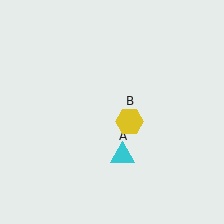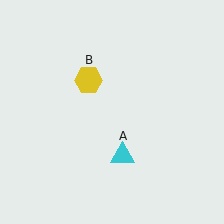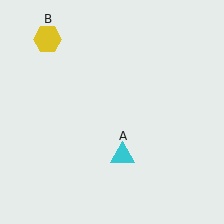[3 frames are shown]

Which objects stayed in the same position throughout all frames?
Cyan triangle (object A) remained stationary.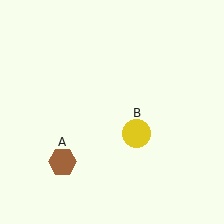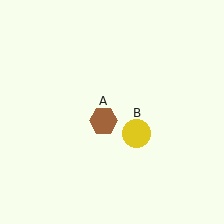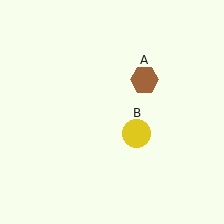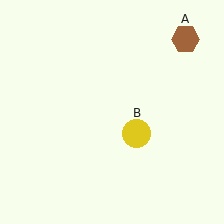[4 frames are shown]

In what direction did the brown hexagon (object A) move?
The brown hexagon (object A) moved up and to the right.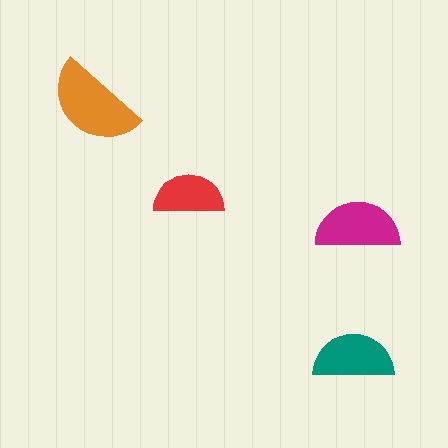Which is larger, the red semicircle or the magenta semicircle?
The magenta one.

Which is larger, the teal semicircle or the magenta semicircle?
The magenta one.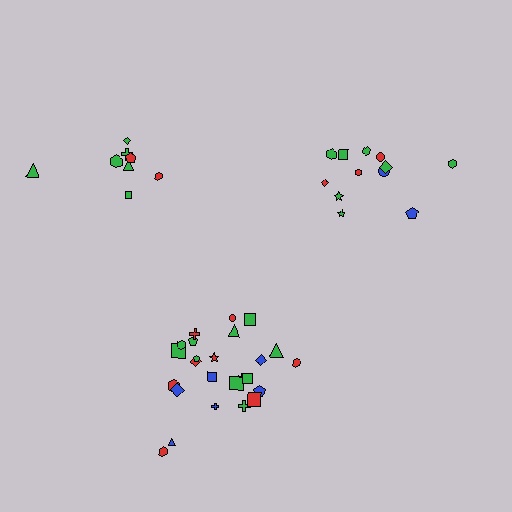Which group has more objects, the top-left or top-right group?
The top-right group.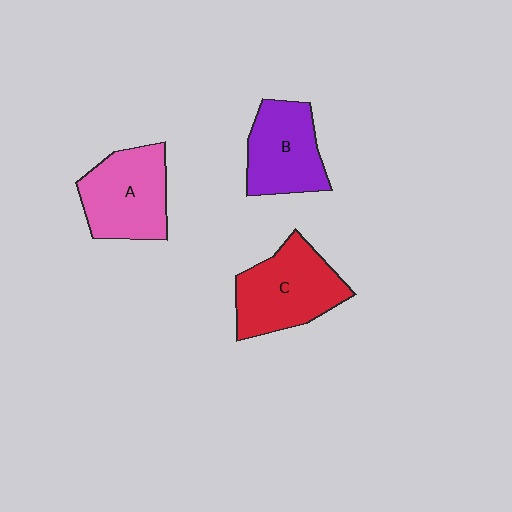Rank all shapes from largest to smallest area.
From largest to smallest: C (red), A (pink), B (purple).